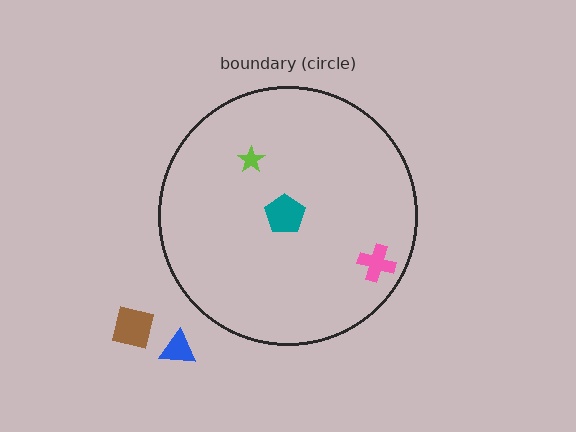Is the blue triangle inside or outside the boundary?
Outside.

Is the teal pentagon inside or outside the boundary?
Inside.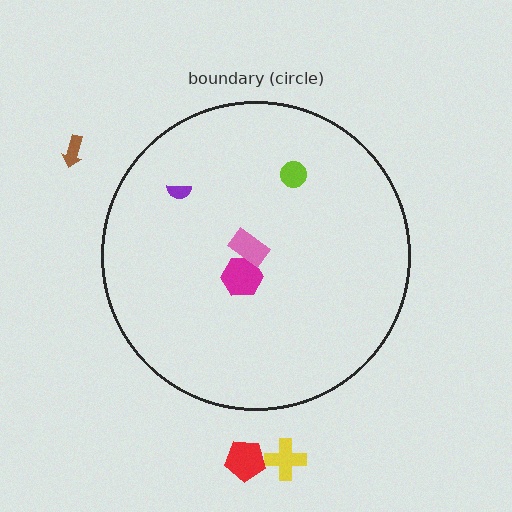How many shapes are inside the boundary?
4 inside, 3 outside.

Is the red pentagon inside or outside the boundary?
Outside.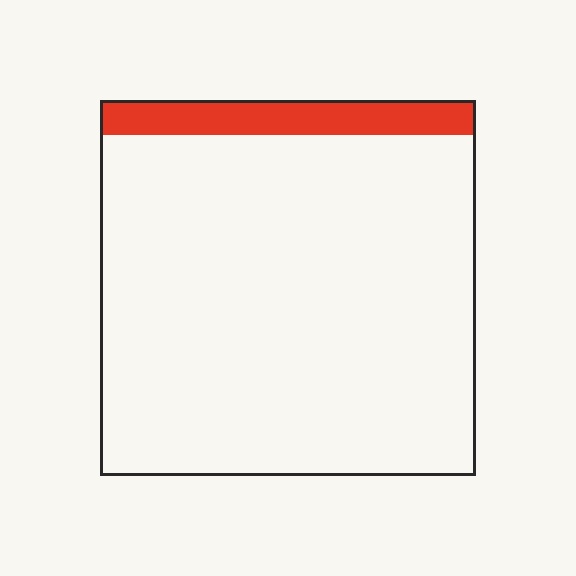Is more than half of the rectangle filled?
No.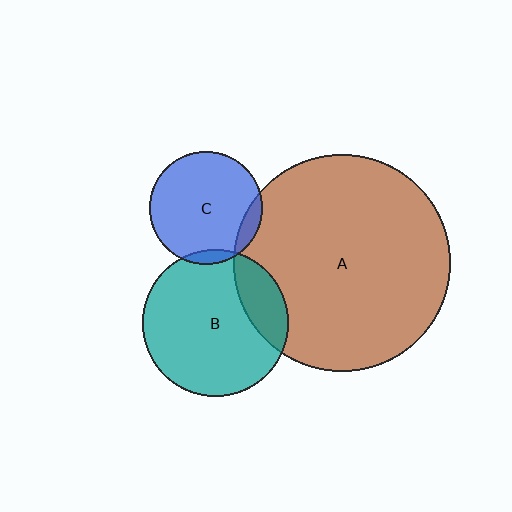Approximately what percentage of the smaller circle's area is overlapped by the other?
Approximately 20%.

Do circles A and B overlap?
Yes.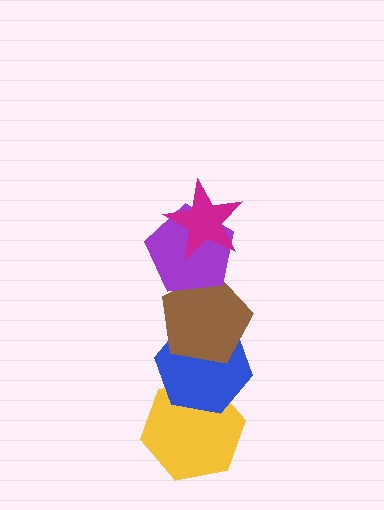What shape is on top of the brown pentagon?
The purple pentagon is on top of the brown pentagon.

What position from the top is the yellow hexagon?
The yellow hexagon is 5th from the top.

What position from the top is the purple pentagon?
The purple pentagon is 2nd from the top.